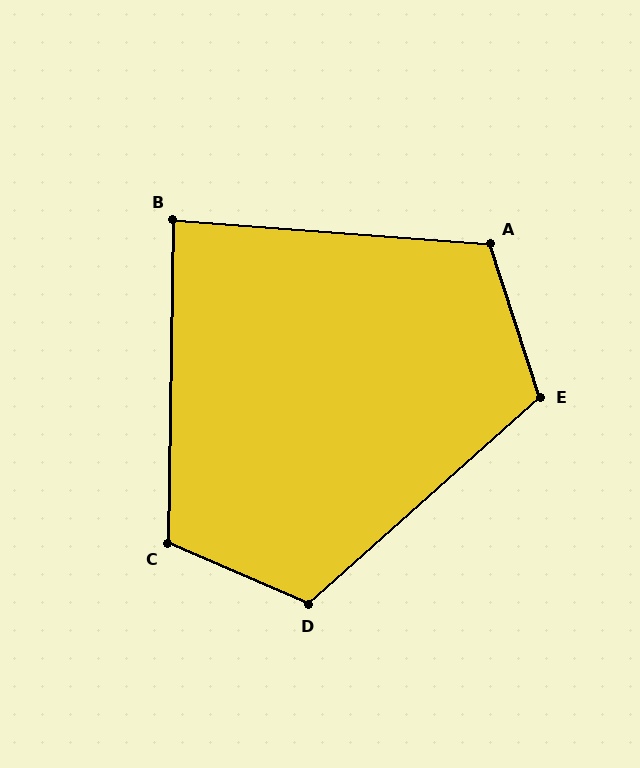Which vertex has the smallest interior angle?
B, at approximately 87 degrees.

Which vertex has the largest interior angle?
D, at approximately 115 degrees.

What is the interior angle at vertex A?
Approximately 112 degrees (obtuse).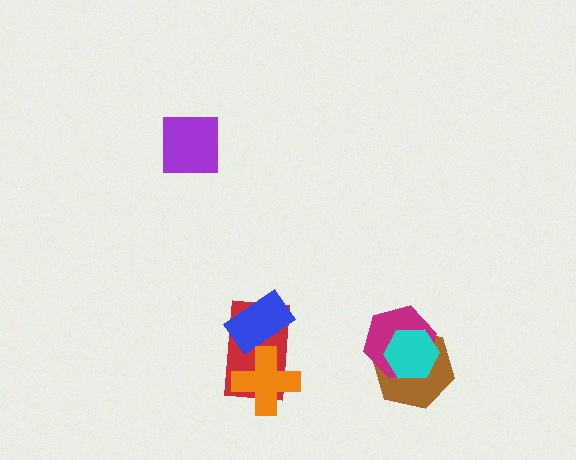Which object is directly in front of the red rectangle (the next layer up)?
The blue rectangle is directly in front of the red rectangle.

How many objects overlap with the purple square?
0 objects overlap with the purple square.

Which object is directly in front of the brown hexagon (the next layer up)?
The magenta hexagon is directly in front of the brown hexagon.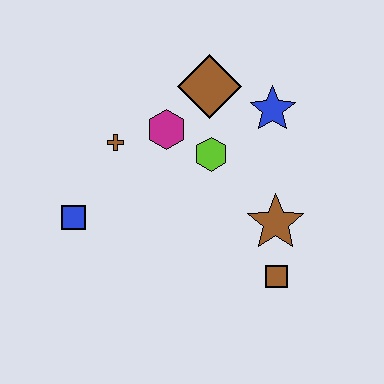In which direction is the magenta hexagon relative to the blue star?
The magenta hexagon is to the left of the blue star.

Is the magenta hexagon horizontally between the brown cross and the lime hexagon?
Yes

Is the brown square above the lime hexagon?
No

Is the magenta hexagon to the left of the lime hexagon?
Yes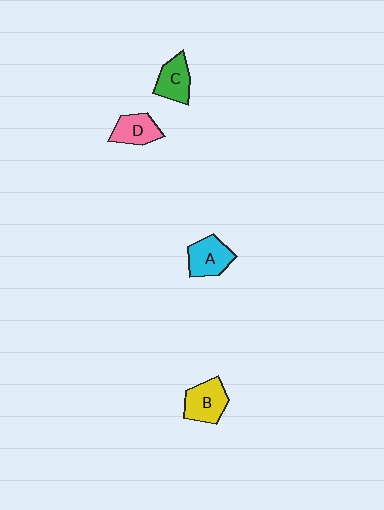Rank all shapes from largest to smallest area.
From largest to smallest: B (yellow), A (cyan), C (green), D (pink).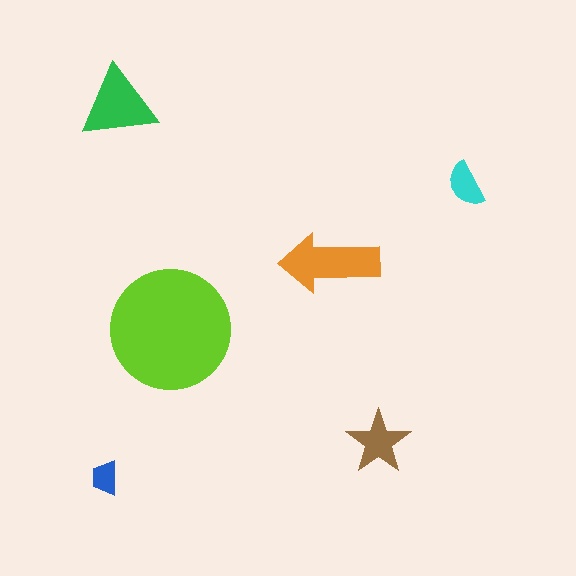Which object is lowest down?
The blue trapezoid is bottommost.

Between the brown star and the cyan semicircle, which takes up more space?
The brown star.